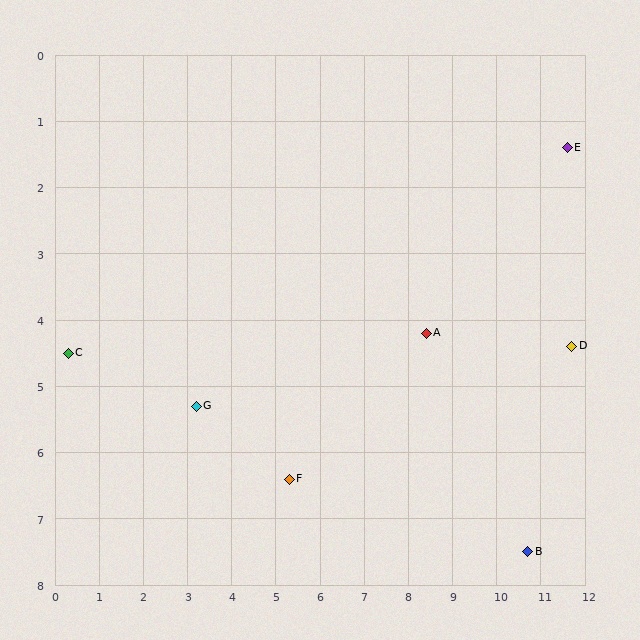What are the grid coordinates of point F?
Point F is at approximately (5.3, 6.4).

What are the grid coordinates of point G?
Point G is at approximately (3.2, 5.3).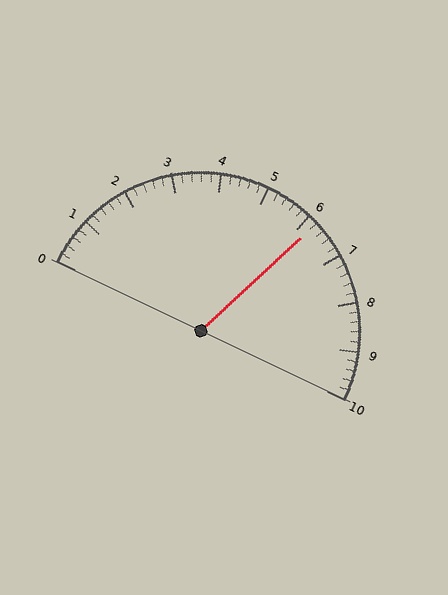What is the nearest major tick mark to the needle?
The nearest major tick mark is 6.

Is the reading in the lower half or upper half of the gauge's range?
The reading is in the upper half of the range (0 to 10).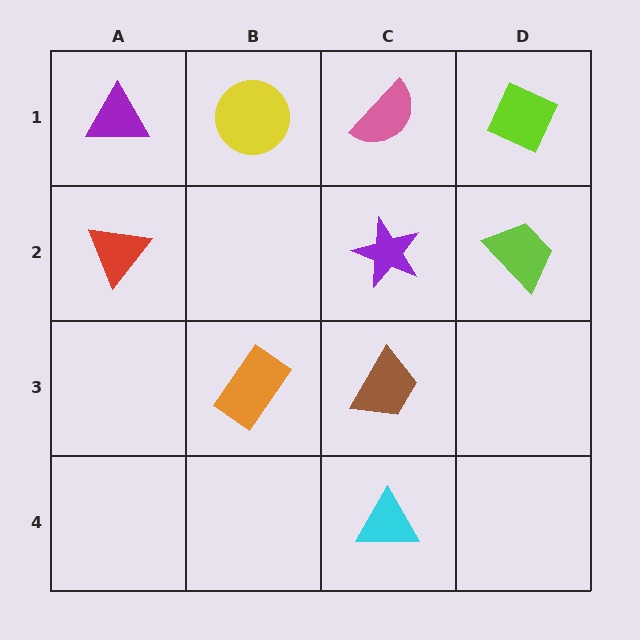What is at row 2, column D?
A lime trapezoid.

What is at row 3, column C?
A brown trapezoid.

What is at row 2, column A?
A red triangle.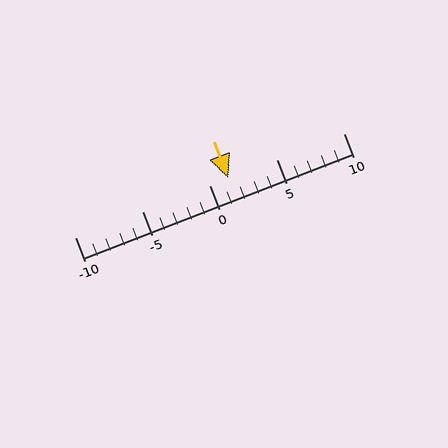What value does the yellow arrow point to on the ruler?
The yellow arrow points to approximately 1.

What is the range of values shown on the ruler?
The ruler shows values from -10 to 10.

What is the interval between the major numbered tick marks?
The major tick marks are spaced 5 units apart.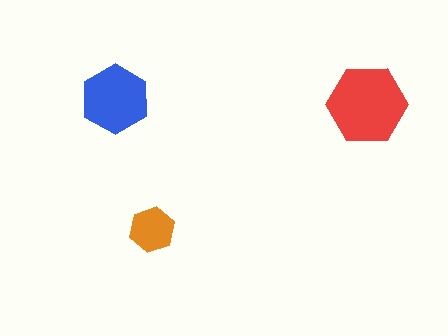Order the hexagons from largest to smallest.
the red one, the blue one, the orange one.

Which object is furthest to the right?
The red hexagon is rightmost.